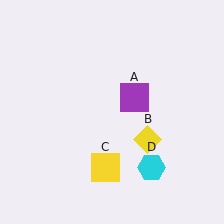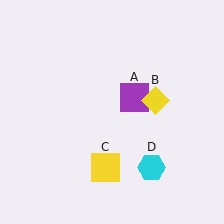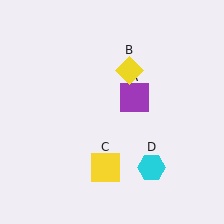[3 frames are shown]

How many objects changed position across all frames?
1 object changed position: yellow diamond (object B).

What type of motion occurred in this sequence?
The yellow diamond (object B) rotated counterclockwise around the center of the scene.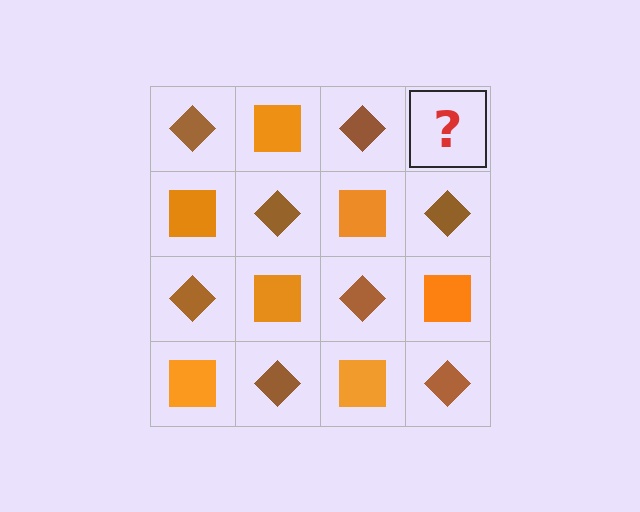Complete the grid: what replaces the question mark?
The question mark should be replaced with an orange square.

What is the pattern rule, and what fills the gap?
The rule is that it alternates brown diamond and orange square in a checkerboard pattern. The gap should be filled with an orange square.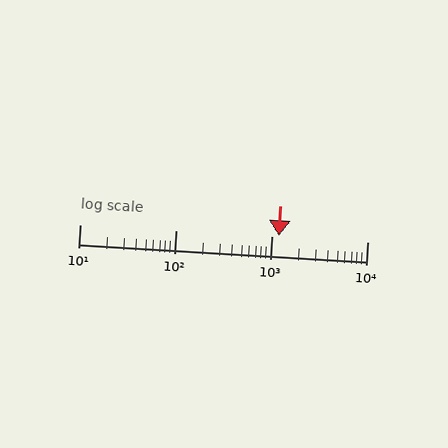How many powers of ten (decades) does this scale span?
The scale spans 3 decades, from 10 to 10000.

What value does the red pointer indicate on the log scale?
The pointer indicates approximately 1200.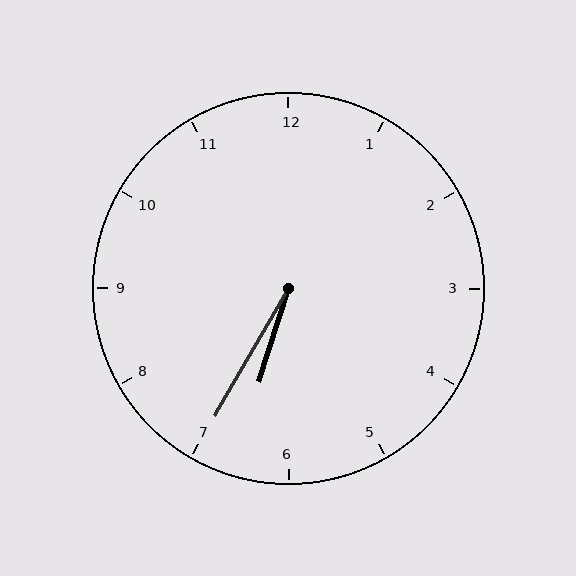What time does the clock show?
6:35.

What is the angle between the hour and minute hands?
Approximately 12 degrees.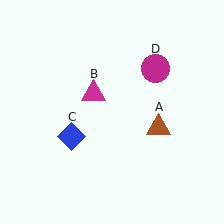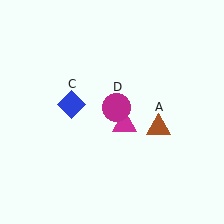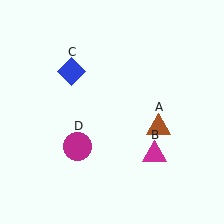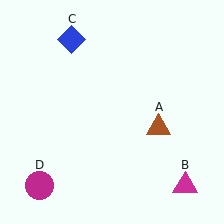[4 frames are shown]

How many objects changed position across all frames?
3 objects changed position: magenta triangle (object B), blue diamond (object C), magenta circle (object D).